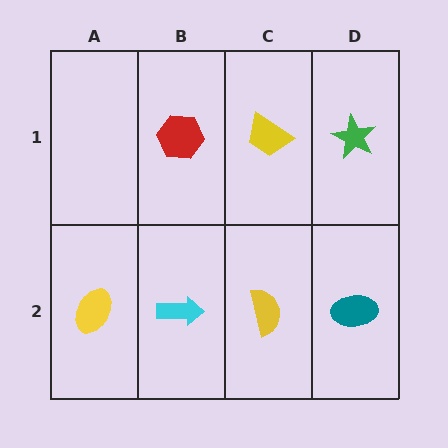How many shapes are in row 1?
3 shapes.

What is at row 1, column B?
A red hexagon.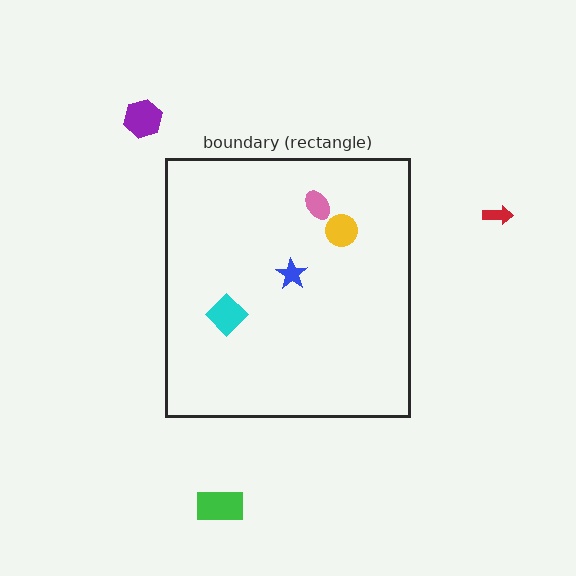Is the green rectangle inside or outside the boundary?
Outside.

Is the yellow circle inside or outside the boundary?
Inside.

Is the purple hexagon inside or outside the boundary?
Outside.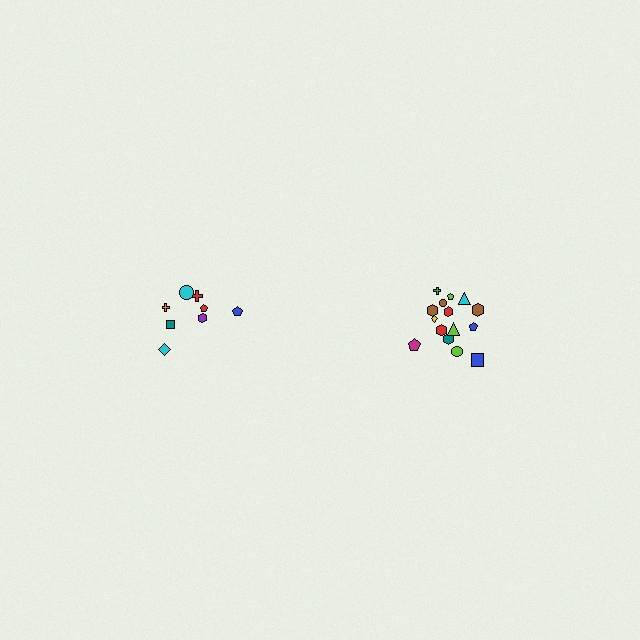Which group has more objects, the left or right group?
The right group.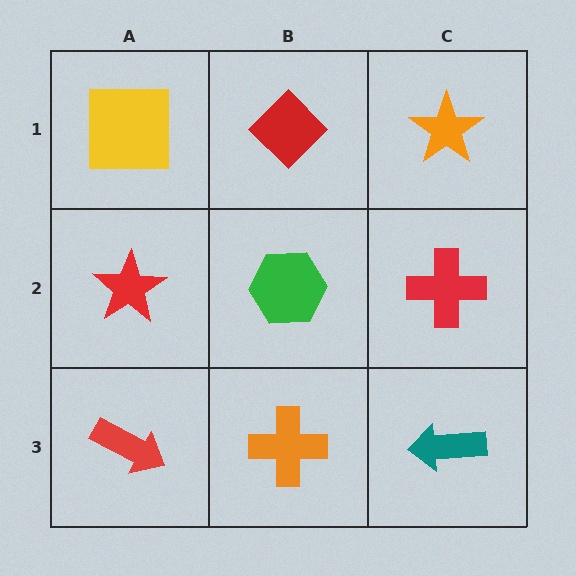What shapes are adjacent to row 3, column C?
A red cross (row 2, column C), an orange cross (row 3, column B).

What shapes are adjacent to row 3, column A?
A red star (row 2, column A), an orange cross (row 3, column B).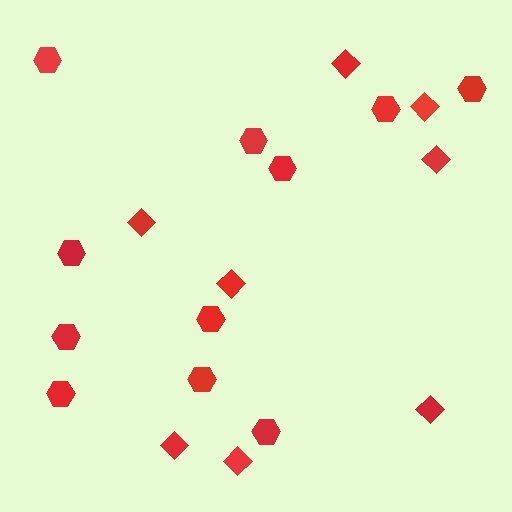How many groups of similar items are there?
There are 2 groups: one group of diamonds (8) and one group of hexagons (11).